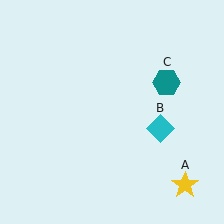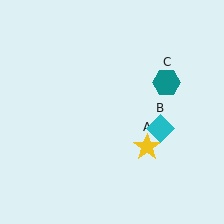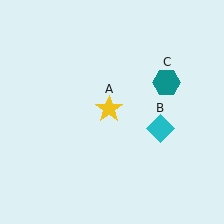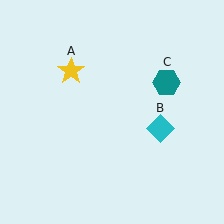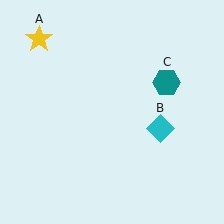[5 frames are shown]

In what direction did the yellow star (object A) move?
The yellow star (object A) moved up and to the left.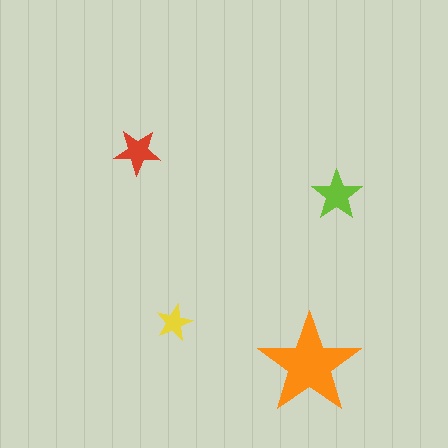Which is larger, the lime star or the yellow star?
The lime one.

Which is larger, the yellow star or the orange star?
The orange one.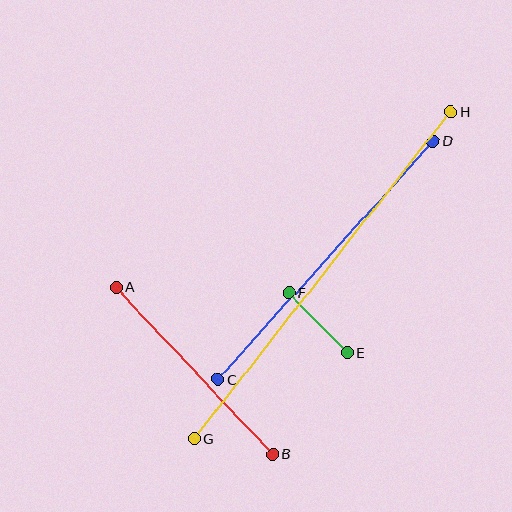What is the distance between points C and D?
The distance is approximately 320 pixels.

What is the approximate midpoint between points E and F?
The midpoint is at approximately (318, 323) pixels.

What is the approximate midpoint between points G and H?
The midpoint is at approximately (322, 275) pixels.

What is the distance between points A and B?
The distance is approximately 229 pixels.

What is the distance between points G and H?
The distance is approximately 416 pixels.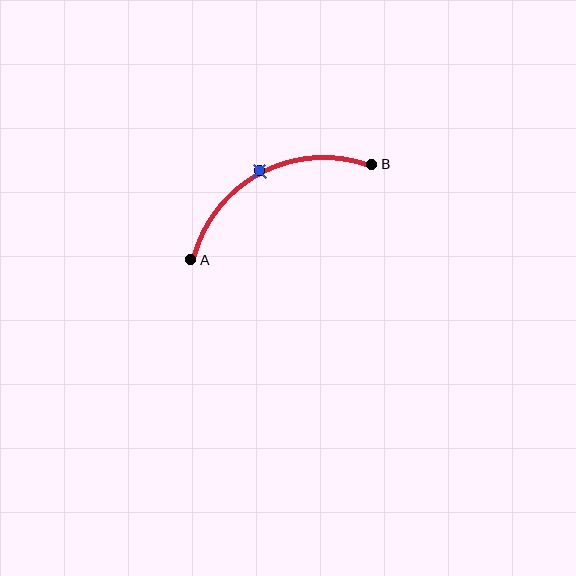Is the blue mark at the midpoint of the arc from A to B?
Yes. The blue mark lies on the arc at equal arc-length from both A and B — it is the arc midpoint.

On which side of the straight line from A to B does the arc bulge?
The arc bulges above the straight line connecting A and B.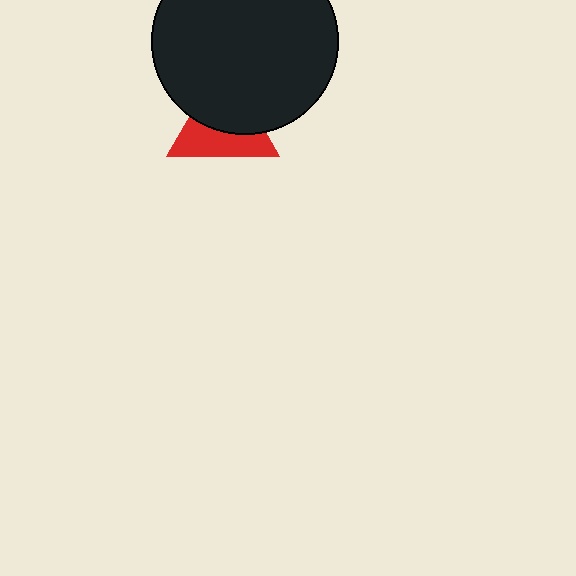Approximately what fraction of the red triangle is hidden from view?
Roughly 52% of the red triangle is hidden behind the black circle.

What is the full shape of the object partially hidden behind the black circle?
The partially hidden object is a red triangle.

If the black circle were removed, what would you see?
You would see the complete red triangle.